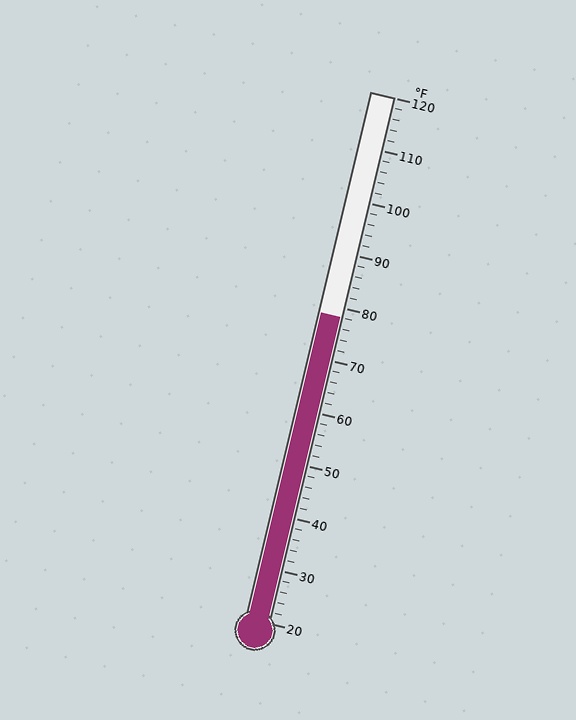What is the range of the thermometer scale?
The thermometer scale ranges from 20°F to 120°F.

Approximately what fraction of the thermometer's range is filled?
The thermometer is filled to approximately 60% of its range.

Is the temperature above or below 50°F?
The temperature is above 50°F.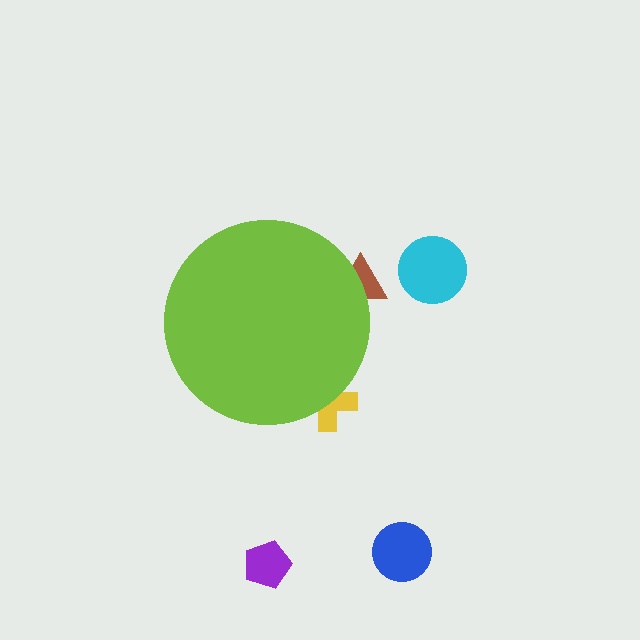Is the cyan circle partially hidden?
No, the cyan circle is fully visible.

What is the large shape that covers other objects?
A lime circle.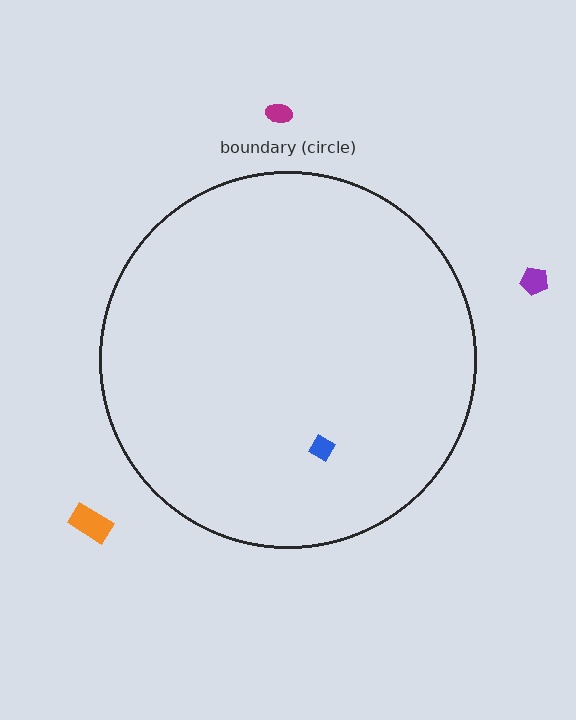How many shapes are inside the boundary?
1 inside, 3 outside.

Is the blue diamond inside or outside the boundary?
Inside.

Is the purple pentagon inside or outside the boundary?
Outside.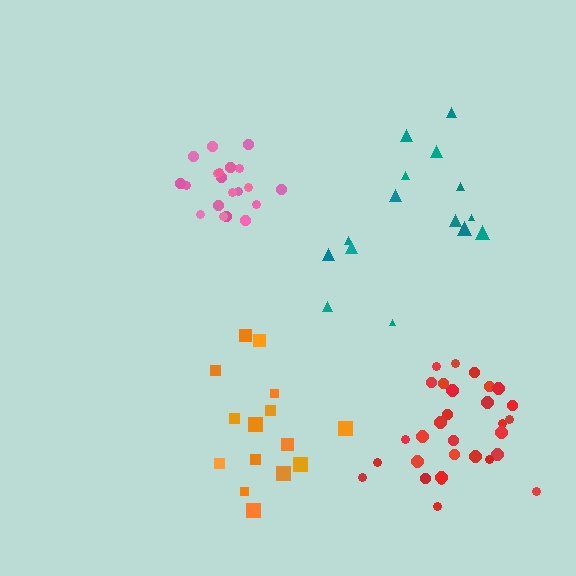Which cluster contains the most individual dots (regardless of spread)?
Red (30).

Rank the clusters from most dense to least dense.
pink, red, orange, teal.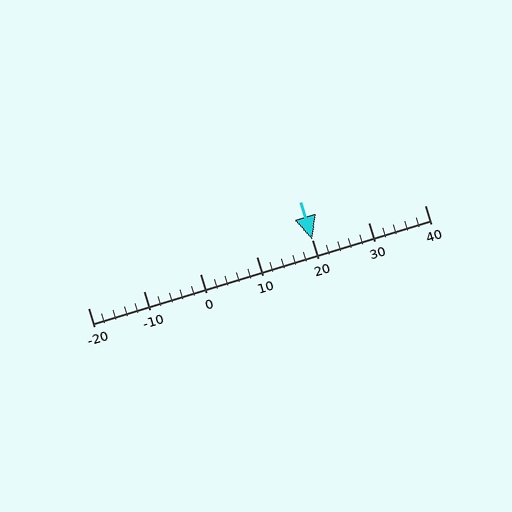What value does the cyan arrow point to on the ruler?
The cyan arrow points to approximately 20.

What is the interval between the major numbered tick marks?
The major tick marks are spaced 10 units apart.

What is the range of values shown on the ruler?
The ruler shows values from -20 to 40.